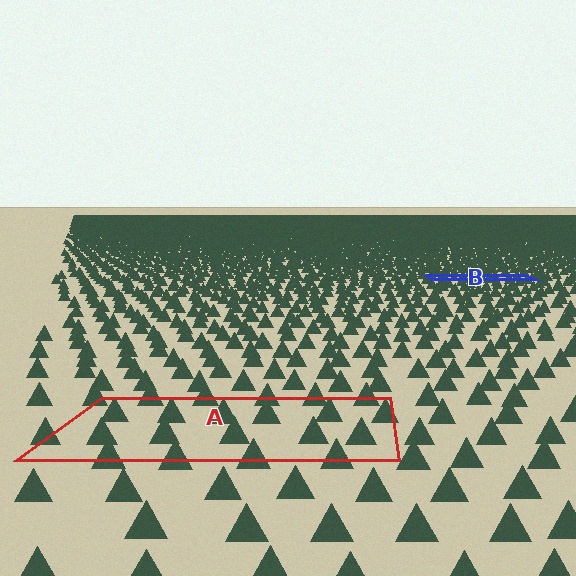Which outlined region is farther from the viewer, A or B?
Region B is farther from the viewer — the texture elements inside it appear smaller and more densely packed.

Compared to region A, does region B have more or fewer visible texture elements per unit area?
Region B has more texture elements per unit area — they are packed more densely because it is farther away.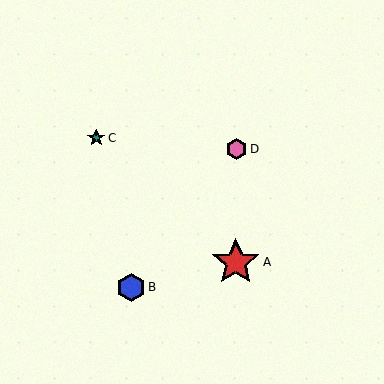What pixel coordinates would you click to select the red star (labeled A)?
Click at (236, 262) to select the red star A.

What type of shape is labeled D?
Shape D is a pink hexagon.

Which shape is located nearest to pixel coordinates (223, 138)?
The pink hexagon (labeled D) at (236, 149) is nearest to that location.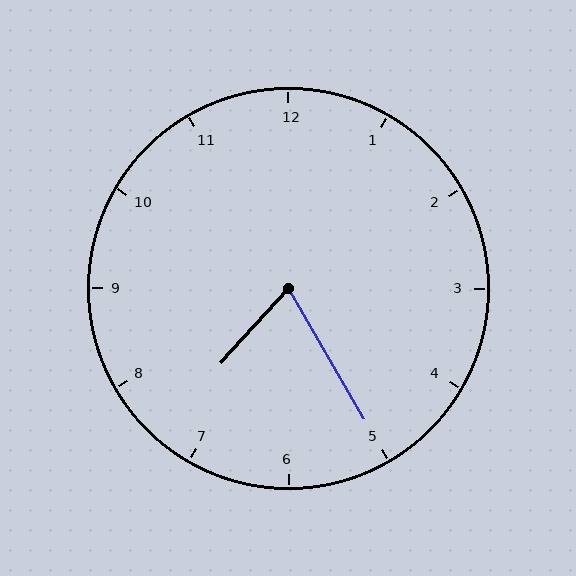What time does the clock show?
7:25.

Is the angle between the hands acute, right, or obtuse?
It is acute.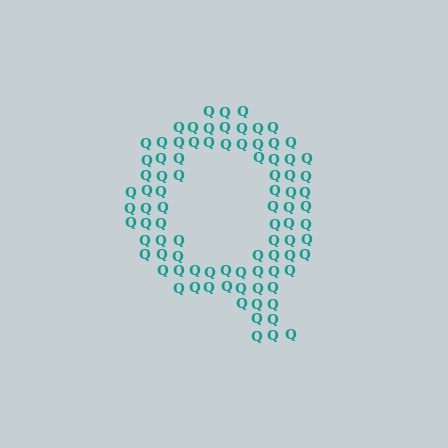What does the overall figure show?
The overall figure shows the letter Q.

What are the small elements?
The small elements are letter Q's.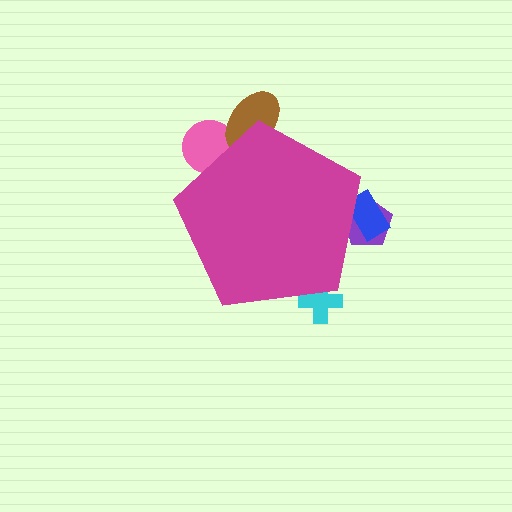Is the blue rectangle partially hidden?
Yes, the blue rectangle is partially hidden behind the magenta pentagon.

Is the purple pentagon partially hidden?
Yes, the purple pentagon is partially hidden behind the magenta pentagon.